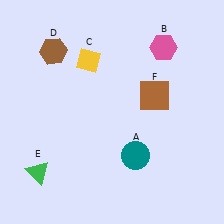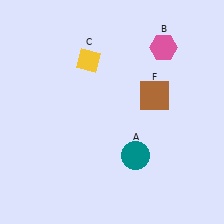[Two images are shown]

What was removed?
The brown hexagon (D), the green triangle (E) were removed in Image 2.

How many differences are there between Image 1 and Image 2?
There are 2 differences between the two images.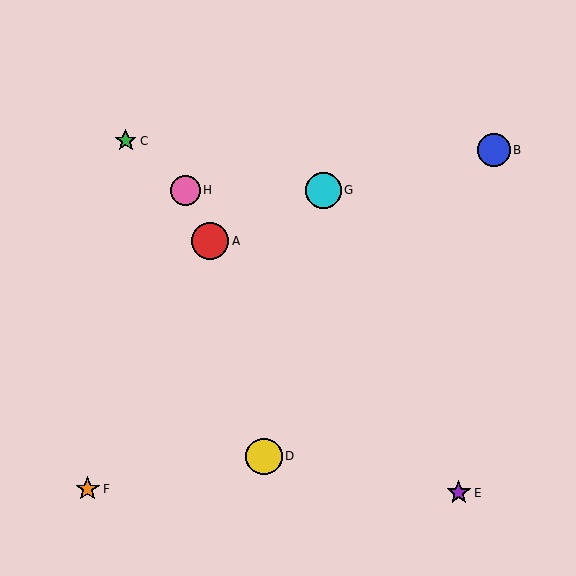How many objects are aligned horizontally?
2 objects (G, H) are aligned horizontally.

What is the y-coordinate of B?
Object B is at y≈150.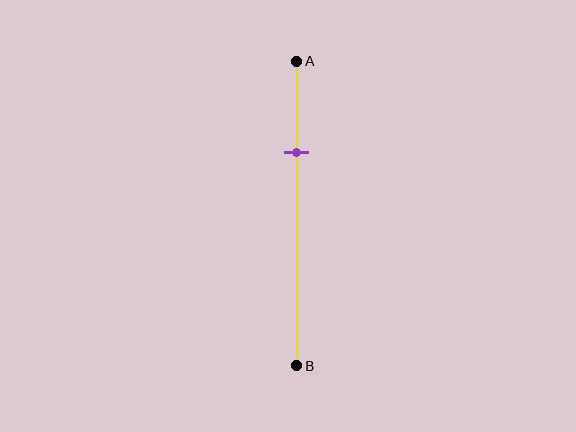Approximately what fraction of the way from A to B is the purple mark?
The purple mark is approximately 30% of the way from A to B.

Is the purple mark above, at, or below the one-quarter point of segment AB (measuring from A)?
The purple mark is below the one-quarter point of segment AB.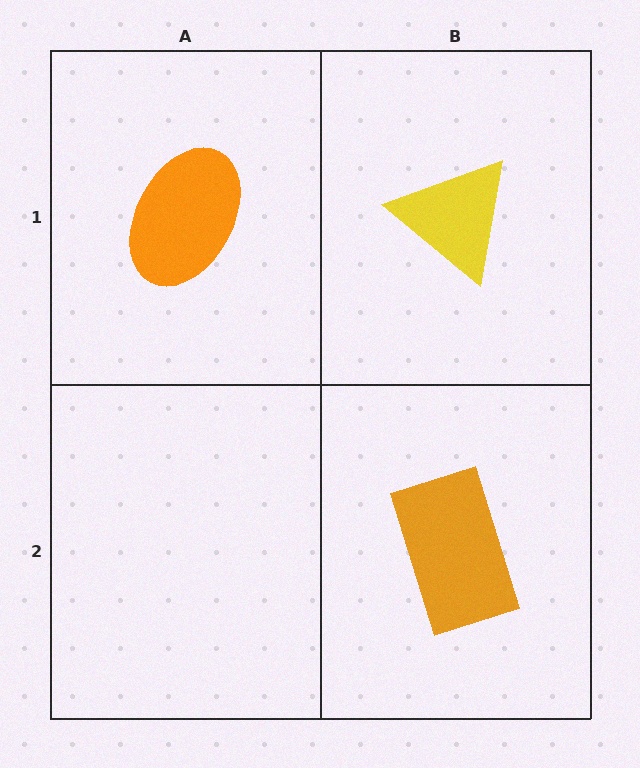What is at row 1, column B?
A yellow triangle.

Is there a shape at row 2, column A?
No, that cell is empty.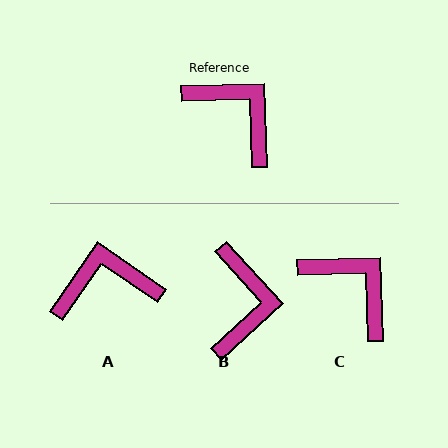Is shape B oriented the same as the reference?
No, it is off by about 49 degrees.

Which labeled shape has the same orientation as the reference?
C.